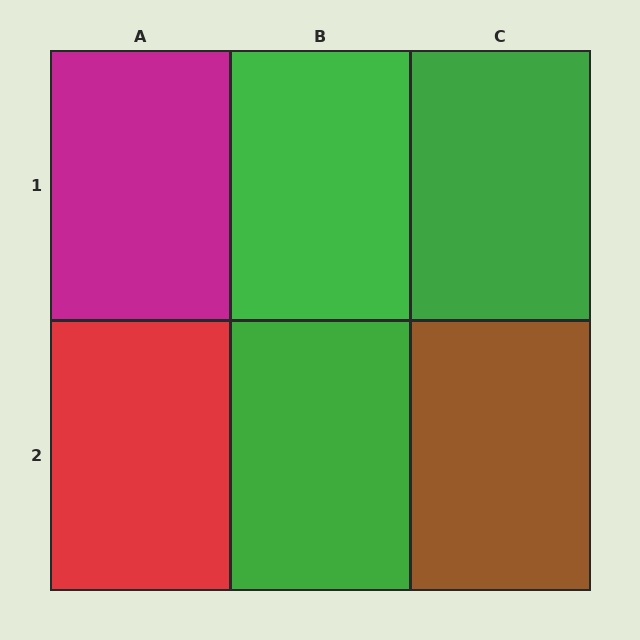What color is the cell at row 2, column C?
Brown.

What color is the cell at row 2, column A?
Red.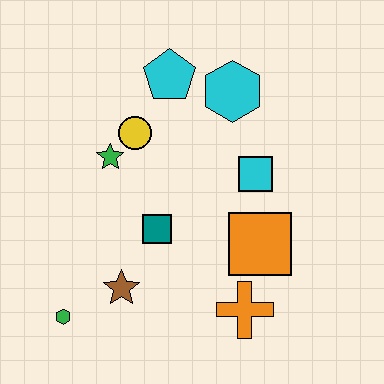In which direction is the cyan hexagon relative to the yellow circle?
The cyan hexagon is to the right of the yellow circle.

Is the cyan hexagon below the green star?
No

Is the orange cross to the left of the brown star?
No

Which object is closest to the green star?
The yellow circle is closest to the green star.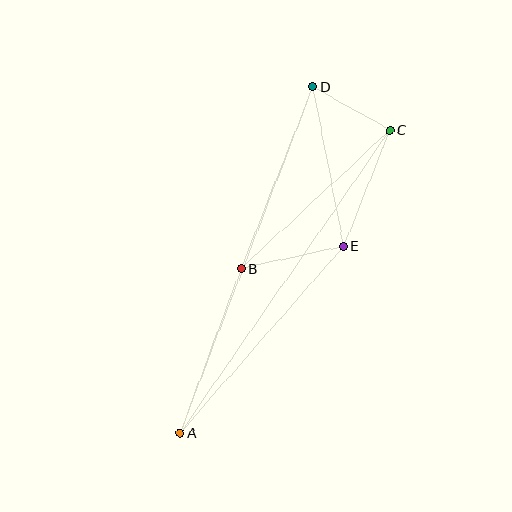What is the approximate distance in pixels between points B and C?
The distance between B and C is approximately 203 pixels.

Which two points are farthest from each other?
Points A and D are farthest from each other.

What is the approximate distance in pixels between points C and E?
The distance between C and E is approximately 125 pixels.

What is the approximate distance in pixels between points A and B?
The distance between A and B is approximately 175 pixels.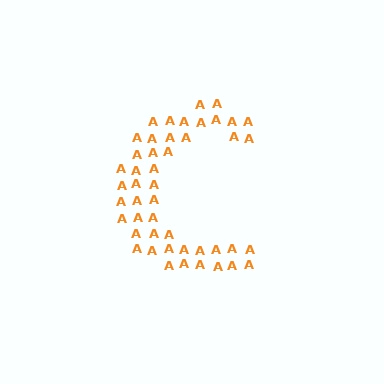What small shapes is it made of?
It is made of small letter A's.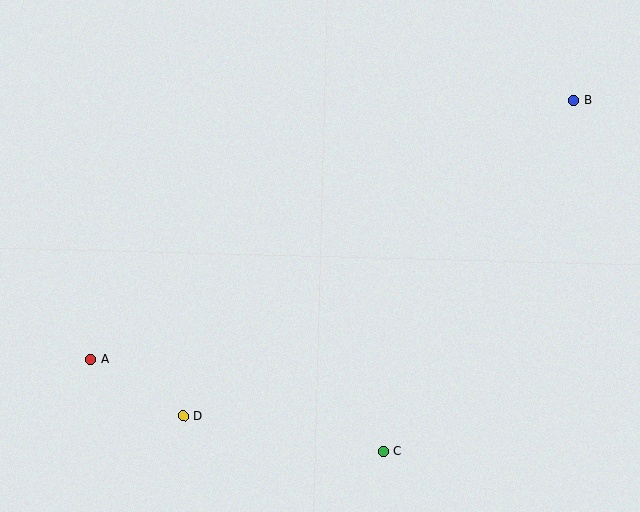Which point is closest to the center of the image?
Point C at (383, 451) is closest to the center.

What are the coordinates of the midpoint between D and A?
The midpoint between D and A is at (137, 387).